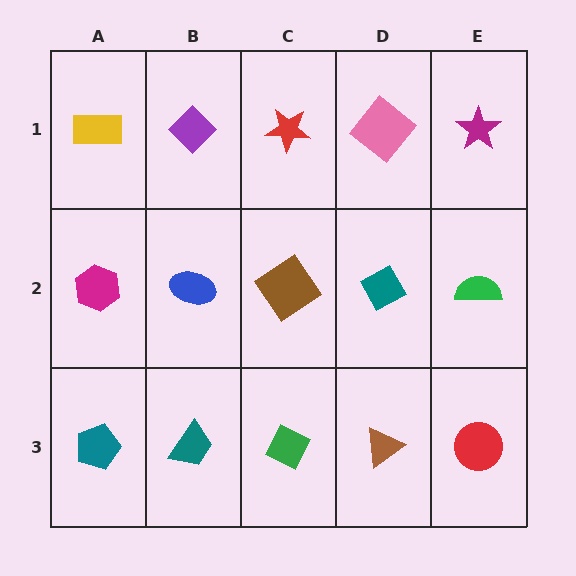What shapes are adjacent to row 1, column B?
A blue ellipse (row 2, column B), a yellow rectangle (row 1, column A), a red star (row 1, column C).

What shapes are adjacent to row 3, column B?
A blue ellipse (row 2, column B), a teal pentagon (row 3, column A), a green diamond (row 3, column C).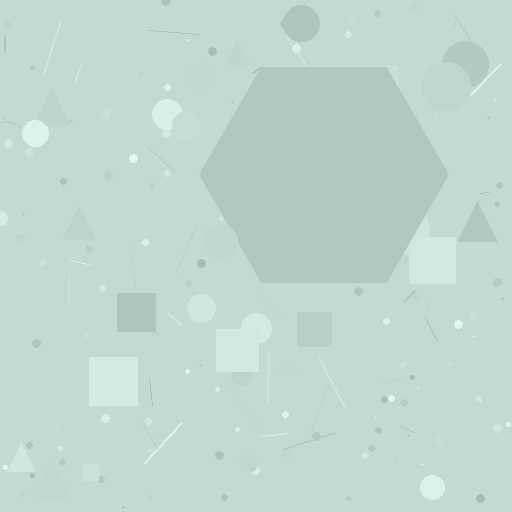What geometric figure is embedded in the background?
A hexagon is embedded in the background.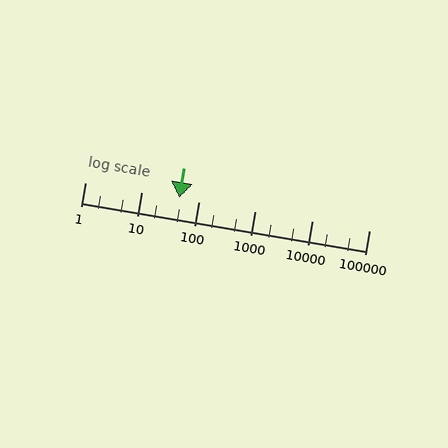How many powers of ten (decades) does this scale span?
The scale spans 5 decades, from 1 to 100000.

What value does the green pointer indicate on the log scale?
The pointer indicates approximately 45.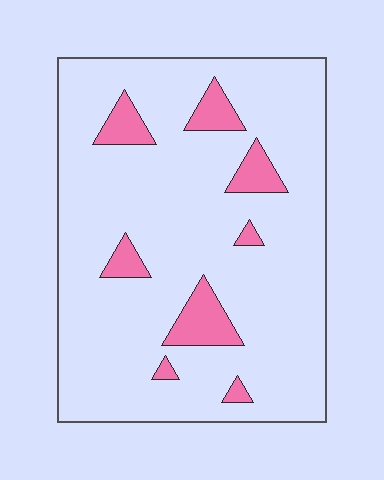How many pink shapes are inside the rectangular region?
8.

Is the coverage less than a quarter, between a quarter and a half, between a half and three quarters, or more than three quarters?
Less than a quarter.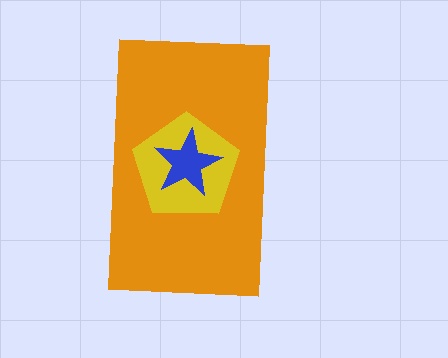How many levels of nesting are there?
3.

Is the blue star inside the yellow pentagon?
Yes.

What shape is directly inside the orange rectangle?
The yellow pentagon.